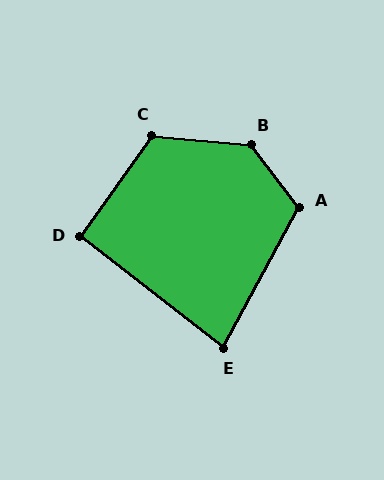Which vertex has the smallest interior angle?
E, at approximately 81 degrees.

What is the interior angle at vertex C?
Approximately 120 degrees (obtuse).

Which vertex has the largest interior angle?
B, at approximately 133 degrees.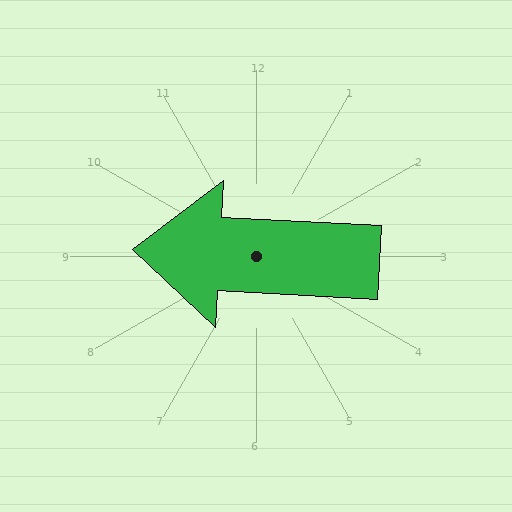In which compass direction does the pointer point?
West.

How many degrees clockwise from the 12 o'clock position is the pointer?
Approximately 273 degrees.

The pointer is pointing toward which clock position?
Roughly 9 o'clock.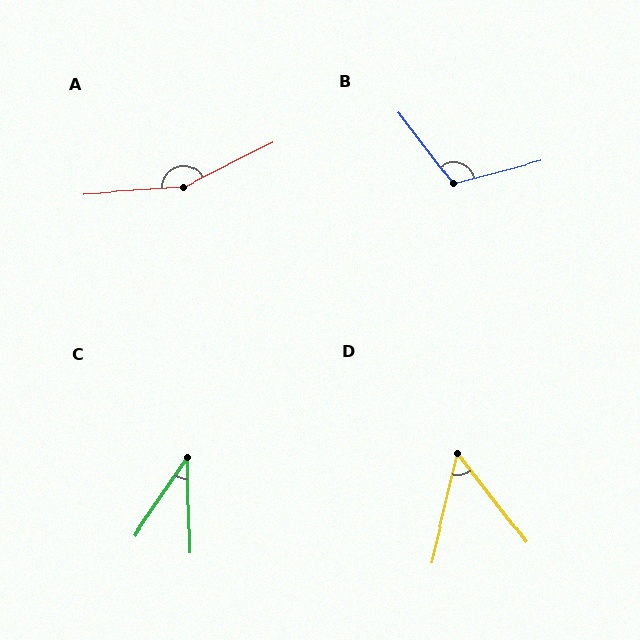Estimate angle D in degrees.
Approximately 51 degrees.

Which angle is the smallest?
C, at approximately 35 degrees.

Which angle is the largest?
A, at approximately 158 degrees.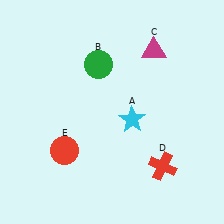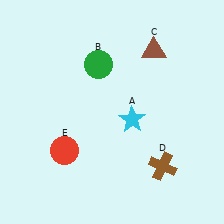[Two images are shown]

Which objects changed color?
C changed from magenta to brown. D changed from red to brown.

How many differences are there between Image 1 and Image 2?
There are 2 differences between the two images.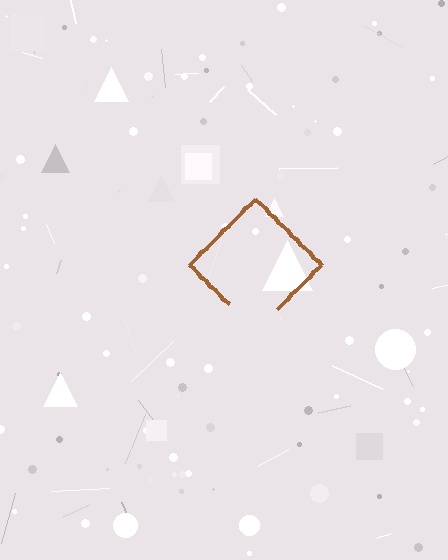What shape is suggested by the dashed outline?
The dashed outline suggests a diamond.